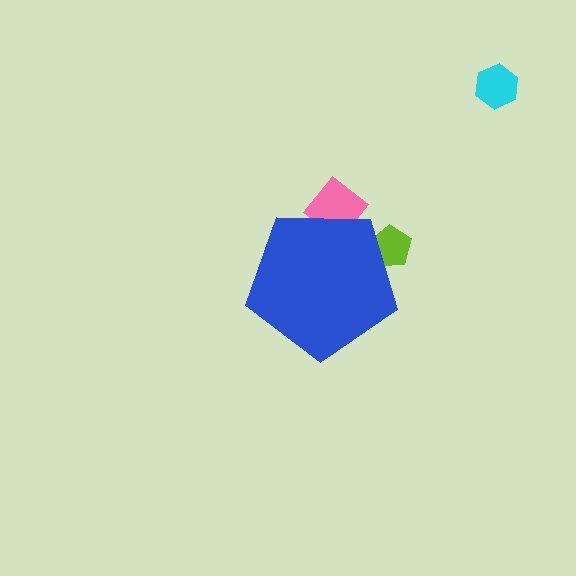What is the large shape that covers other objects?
A blue pentagon.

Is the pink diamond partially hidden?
Yes, the pink diamond is partially hidden behind the blue pentagon.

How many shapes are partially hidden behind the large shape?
2 shapes are partially hidden.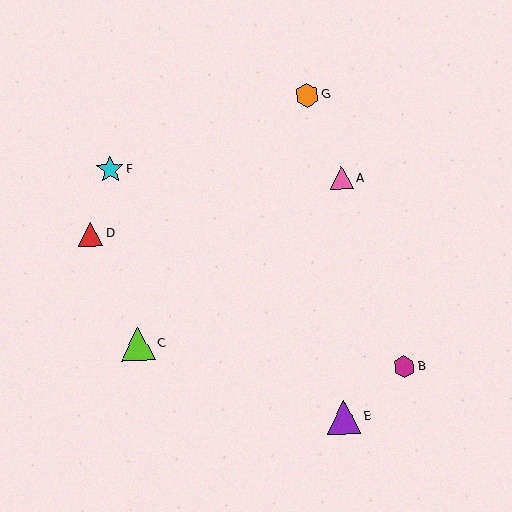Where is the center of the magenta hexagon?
The center of the magenta hexagon is at (404, 367).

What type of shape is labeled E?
Shape E is a purple triangle.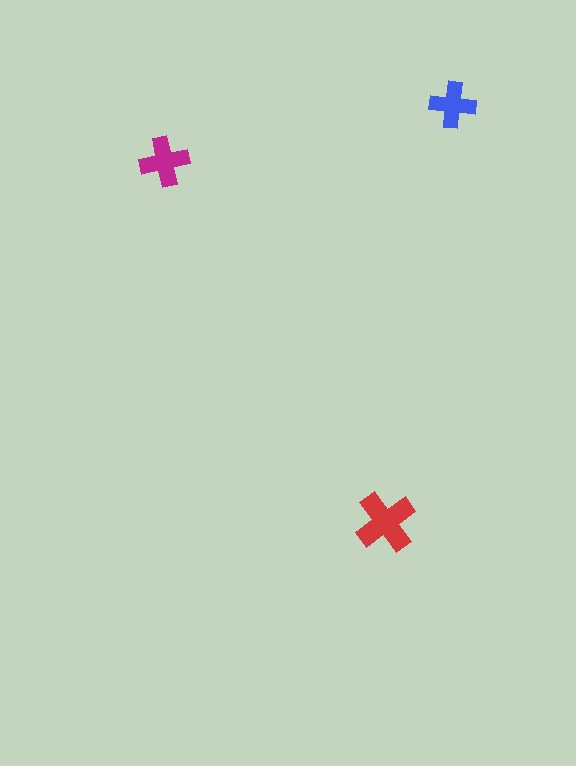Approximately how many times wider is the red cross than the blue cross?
About 1.5 times wider.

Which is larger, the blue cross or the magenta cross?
The magenta one.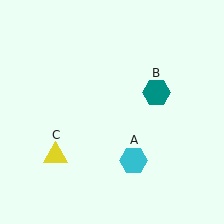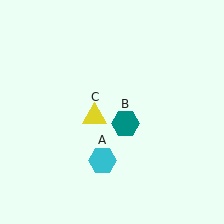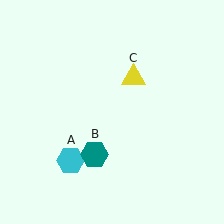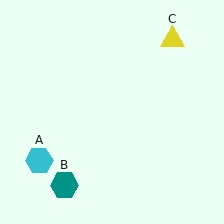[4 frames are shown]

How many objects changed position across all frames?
3 objects changed position: cyan hexagon (object A), teal hexagon (object B), yellow triangle (object C).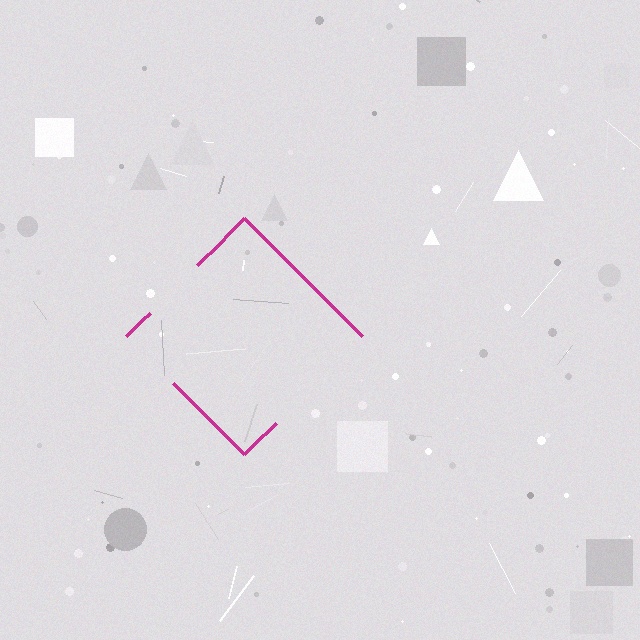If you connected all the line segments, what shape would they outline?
They would outline a diamond.